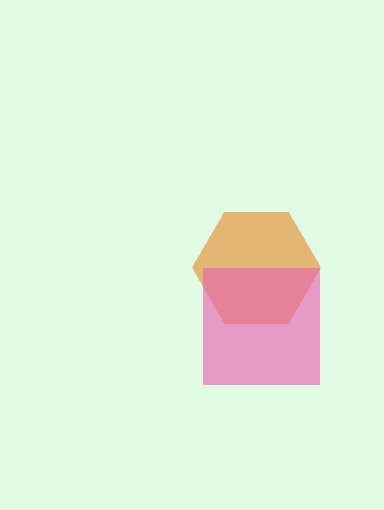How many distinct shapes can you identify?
There are 2 distinct shapes: an orange hexagon, a pink square.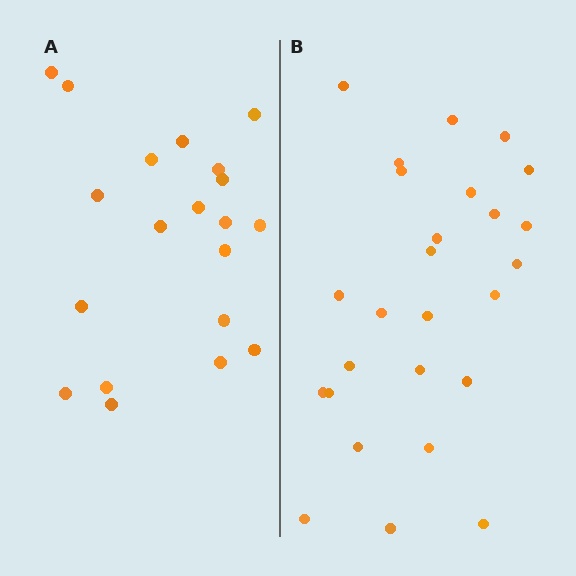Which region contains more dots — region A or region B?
Region B (the right region) has more dots.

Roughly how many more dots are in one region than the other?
Region B has about 6 more dots than region A.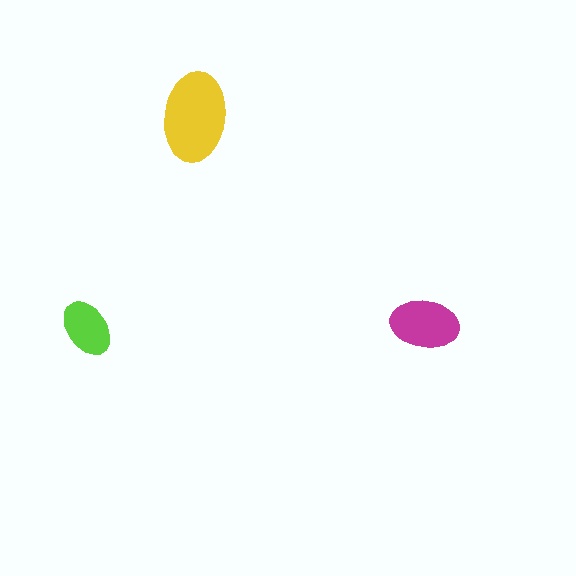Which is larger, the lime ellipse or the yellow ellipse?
The yellow one.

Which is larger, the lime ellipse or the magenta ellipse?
The magenta one.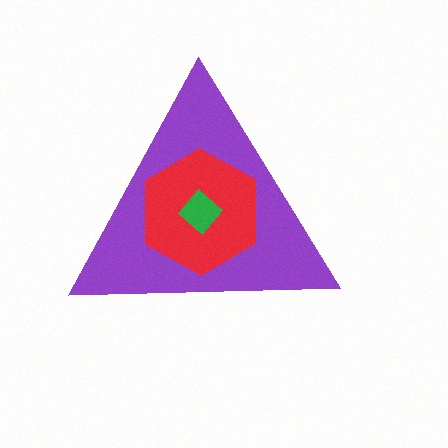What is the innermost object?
The green diamond.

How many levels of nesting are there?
3.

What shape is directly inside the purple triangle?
The red hexagon.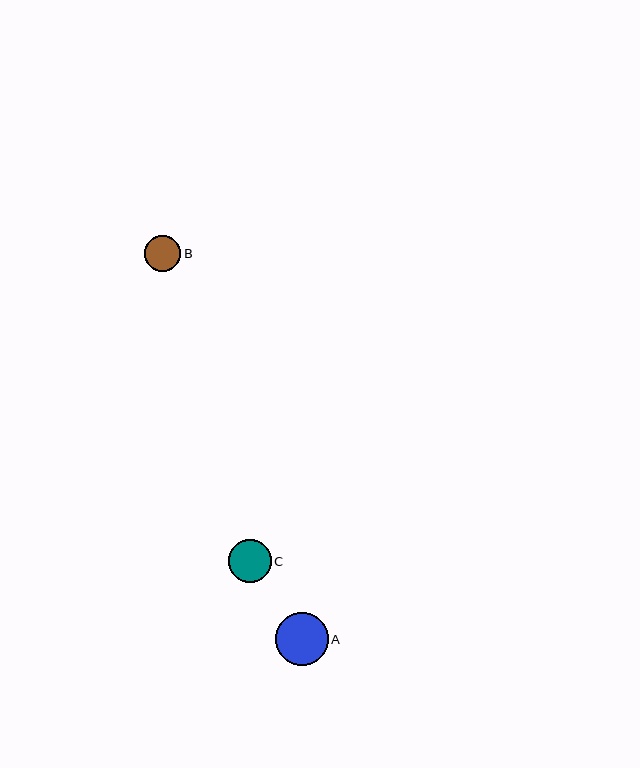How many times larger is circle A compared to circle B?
Circle A is approximately 1.4 times the size of circle B.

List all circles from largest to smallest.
From largest to smallest: A, C, B.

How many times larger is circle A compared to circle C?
Circle A is approximately 1.2 times the size of circle C.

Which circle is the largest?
Circle A is the largest with a size of approximately 53 pixels.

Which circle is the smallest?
Circle B is the smallest with a size of approximately 36 pixels.